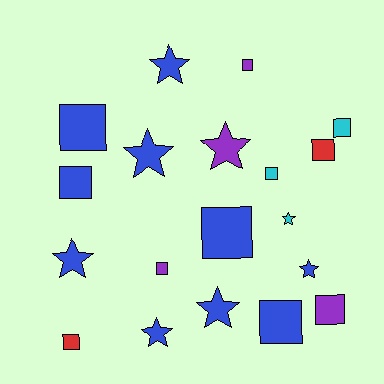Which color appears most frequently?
Blue, with 10 objects.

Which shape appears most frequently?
Square, with 11 objects.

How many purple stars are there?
There is 1 purple star.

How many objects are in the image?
There are 19 objects.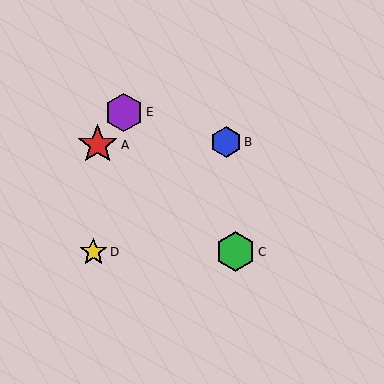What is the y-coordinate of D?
Object D is at y≈252.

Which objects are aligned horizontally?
Objects C, D are aligned horizontally.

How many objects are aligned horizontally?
2 objects (C, D) are aligned horizontally.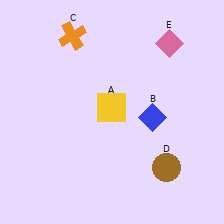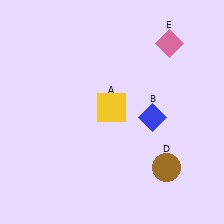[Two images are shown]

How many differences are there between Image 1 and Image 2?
There is 1 difference between the two images.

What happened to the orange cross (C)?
The orange cross (C) was removed in Image 2. It was in the top-left area of Image 1.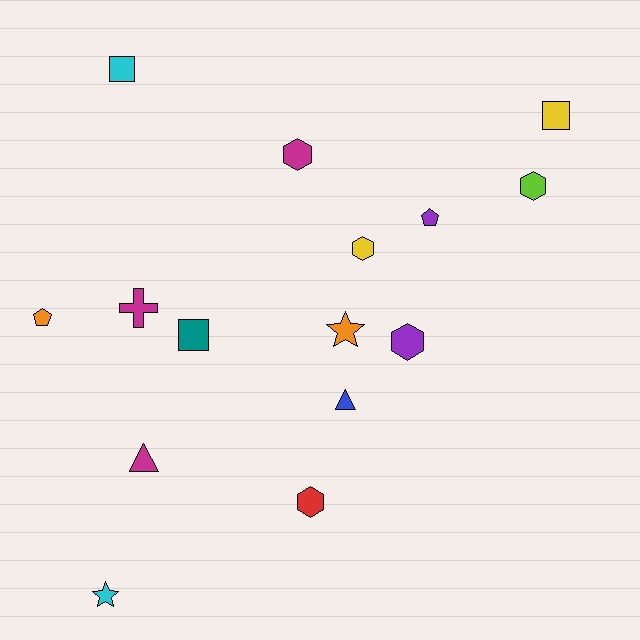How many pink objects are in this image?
There are no pink objects.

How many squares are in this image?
There are 3 squares.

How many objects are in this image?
There are 15 objects.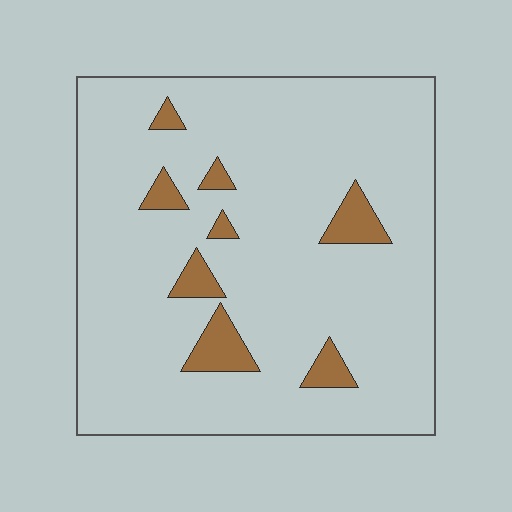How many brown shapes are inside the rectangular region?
8.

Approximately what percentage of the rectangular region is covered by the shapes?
Approximately 10%.